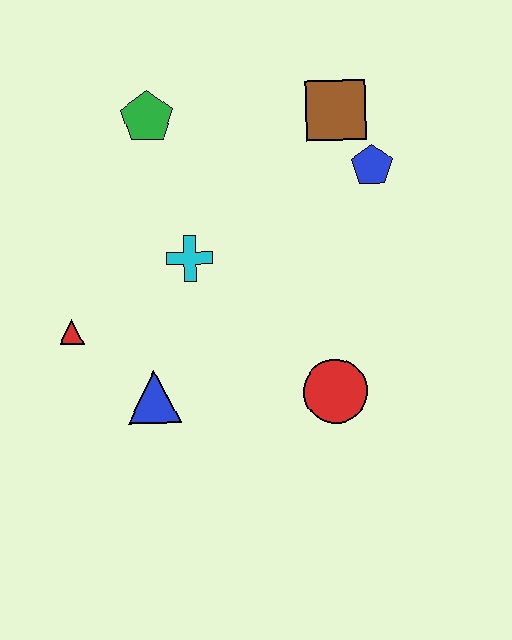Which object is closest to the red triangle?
The blue triangle is closest to the red triangle.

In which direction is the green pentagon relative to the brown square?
The green pentagon is to the left of the brown square.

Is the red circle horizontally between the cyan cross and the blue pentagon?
Yes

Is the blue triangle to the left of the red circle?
Yes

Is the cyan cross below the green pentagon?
Yes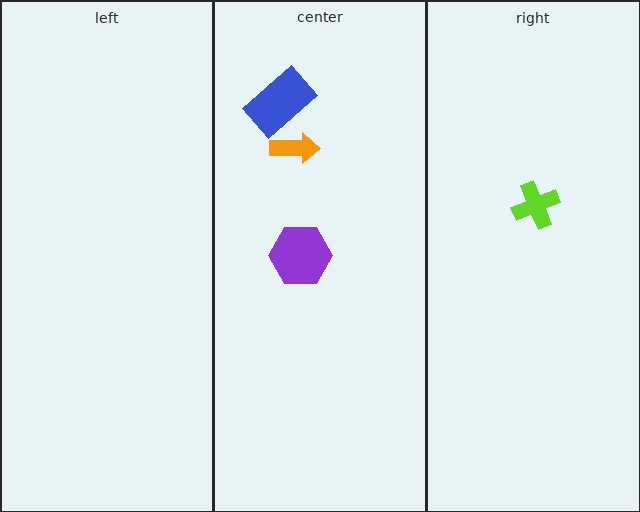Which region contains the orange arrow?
The center region.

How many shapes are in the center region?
3.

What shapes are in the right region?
The lime cross.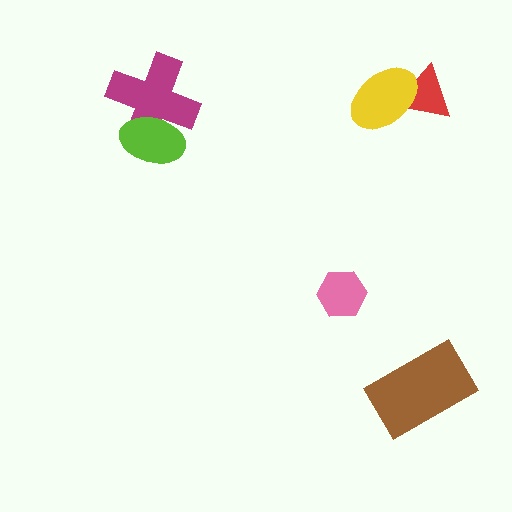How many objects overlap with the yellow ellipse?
1 object overlaps with the yellow ellipse.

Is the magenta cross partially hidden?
Yes, it is partially covered by another shape.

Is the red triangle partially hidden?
Yes, it is partially covered by another shape.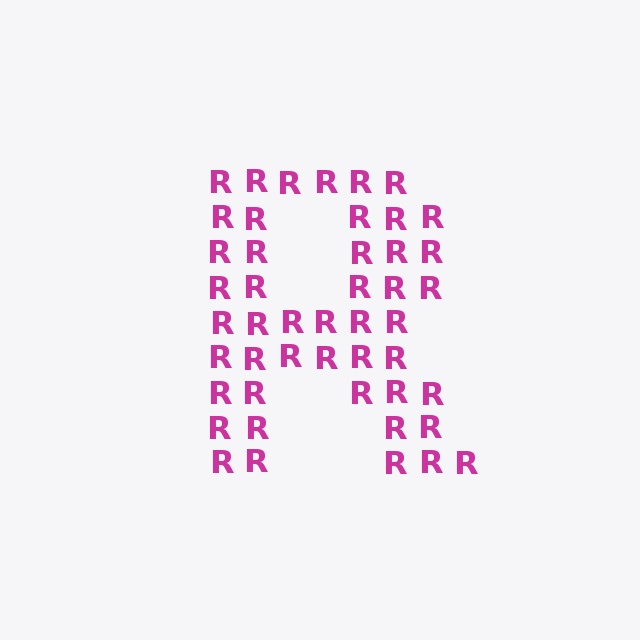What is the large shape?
The large shape is the letter R.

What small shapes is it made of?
It is made of small letter R's.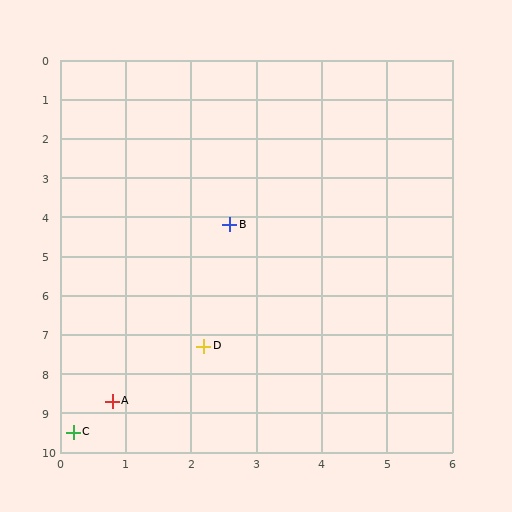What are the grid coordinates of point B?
Point B is at approximately (2.6, 4.2).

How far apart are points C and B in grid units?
Points C and B are about 5.8 grid units apart.